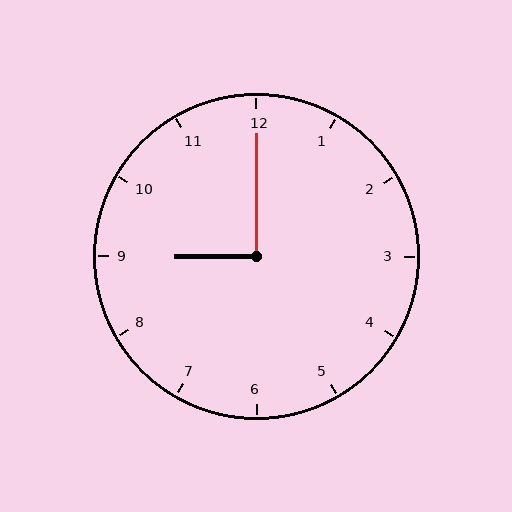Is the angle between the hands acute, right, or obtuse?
It is right.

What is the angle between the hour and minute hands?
Approximately 90 degrees.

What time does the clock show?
9:00.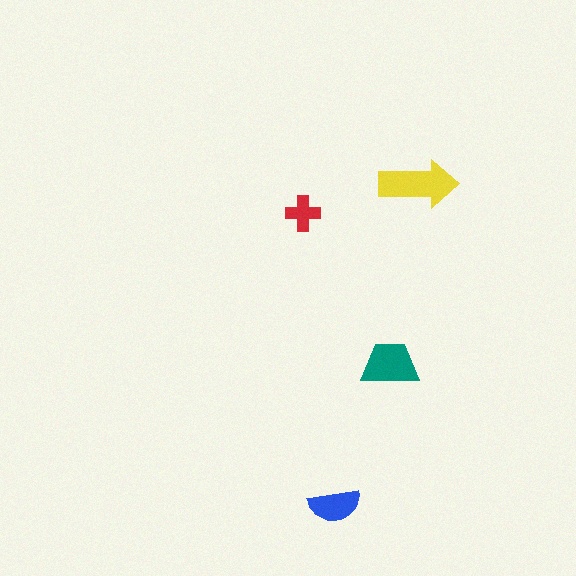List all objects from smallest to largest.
The red cross, the blue semicircle, the teal trapezoid, the yellow arrow.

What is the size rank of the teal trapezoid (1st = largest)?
2nd.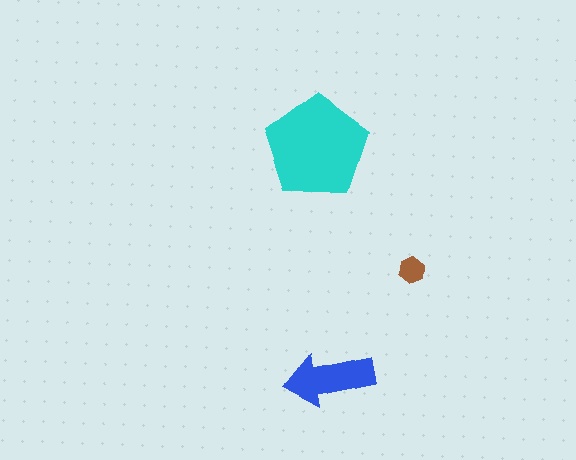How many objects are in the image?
There are 3 objects in the image.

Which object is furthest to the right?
The brown hexagon is rightmost.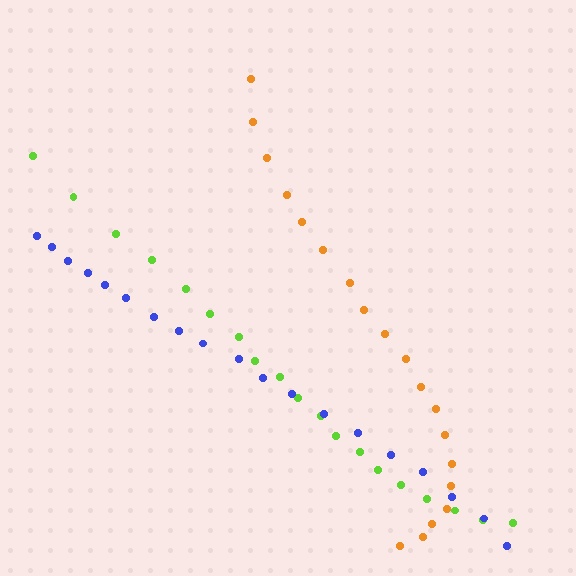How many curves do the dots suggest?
There are 3 distinct paths.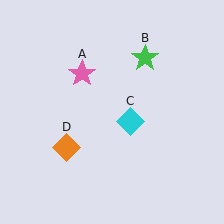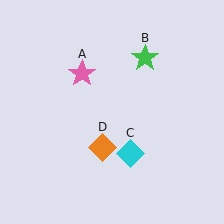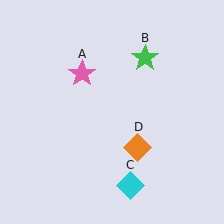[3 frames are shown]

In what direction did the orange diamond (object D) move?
The orange diamond (object D) moved right.